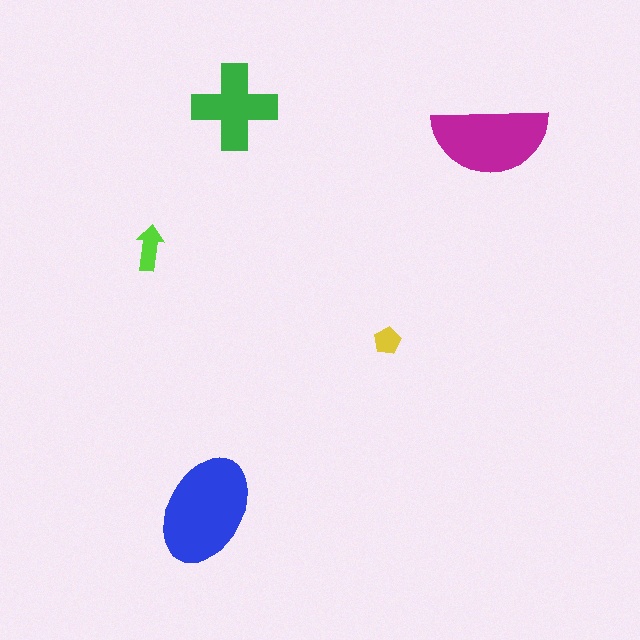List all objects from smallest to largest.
The yellow pentagon, the lime arrow, the green cross, the magenta semicircle, the blue ellipse.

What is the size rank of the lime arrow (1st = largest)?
4th.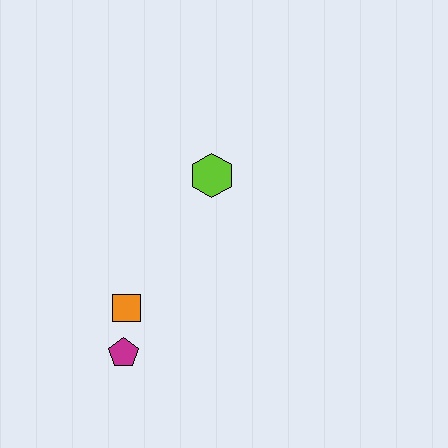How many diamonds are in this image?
There are no diamonds.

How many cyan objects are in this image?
There are no cyan objects.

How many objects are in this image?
There are 3 objects.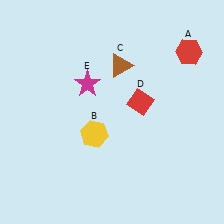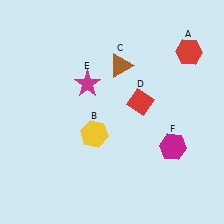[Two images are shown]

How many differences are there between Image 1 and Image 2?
There is 1 difference between the two images.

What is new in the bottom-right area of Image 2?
A magenta hexagon (F) was added in the bottom-right area of Image 2.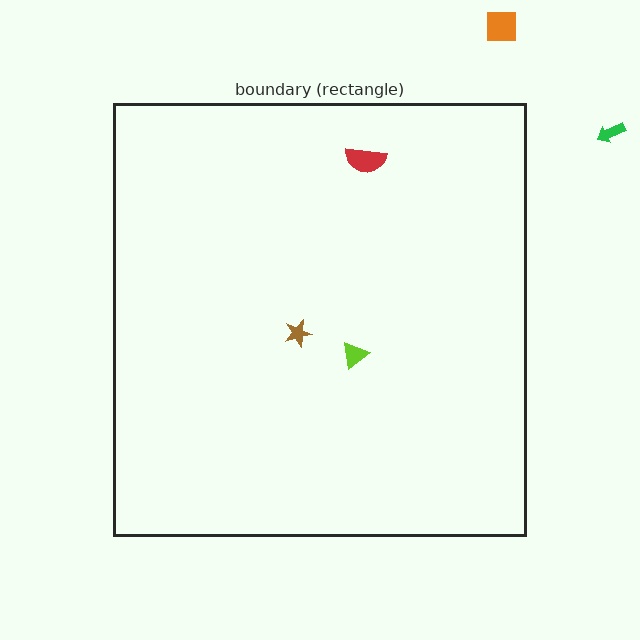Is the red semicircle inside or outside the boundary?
Inside.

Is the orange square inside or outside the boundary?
Outside.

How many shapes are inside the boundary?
3 inside, 2 outside.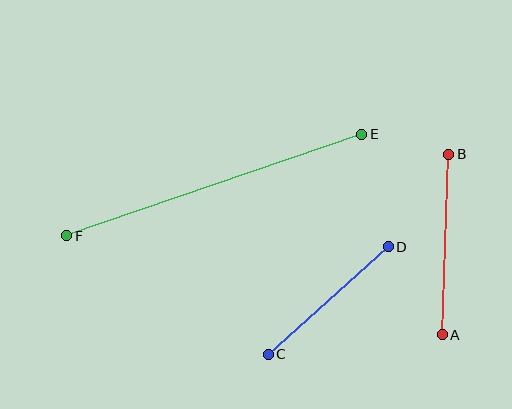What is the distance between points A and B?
The distance is approximately 181 pixels.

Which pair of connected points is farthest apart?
Points E and F are farthest apart.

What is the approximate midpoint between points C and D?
The midpoint is at approximately (328, 300) pixels.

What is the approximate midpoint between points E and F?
The midpoint is at approximately (214, 185) pixels.